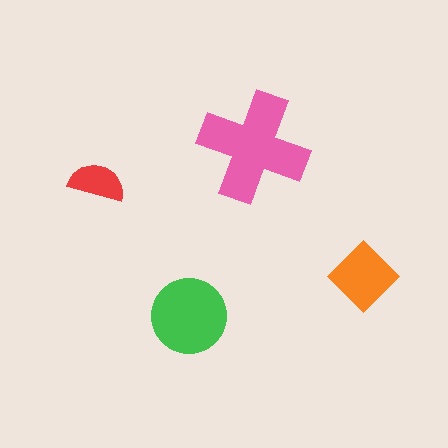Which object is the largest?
The pink cross.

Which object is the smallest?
The red semicircle.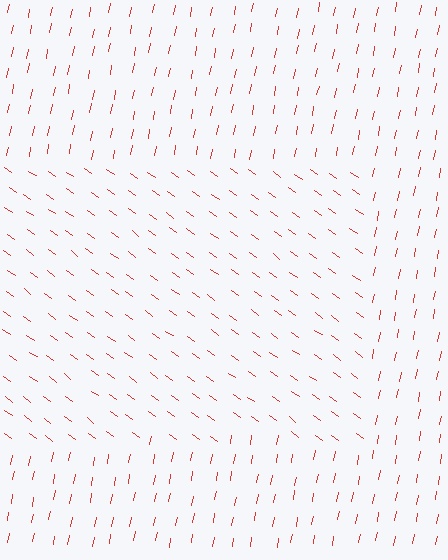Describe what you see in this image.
The image is filled with small red line segments. A rectangle region in the image has lines oriented differently from the surrounding lines, creating a visible texture boundary.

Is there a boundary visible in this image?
Yes, there is a texture boundary formed by a change in line orientation.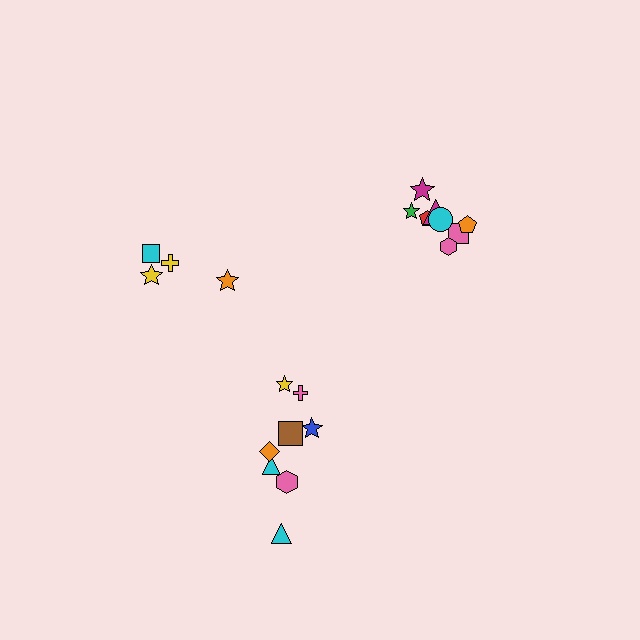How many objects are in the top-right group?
There are 8 objects.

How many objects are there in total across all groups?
There are 20 objects.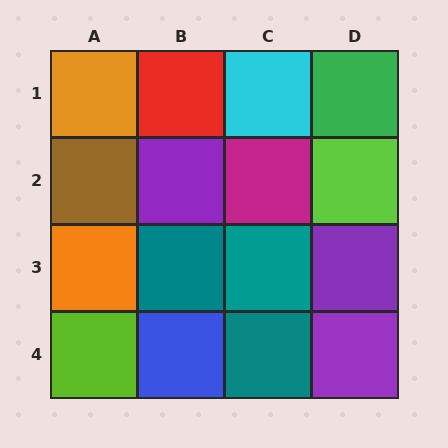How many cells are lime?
2 cells are lime.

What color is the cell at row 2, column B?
Purple.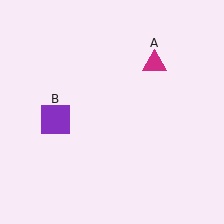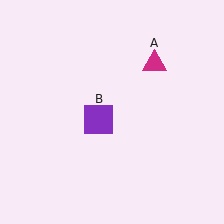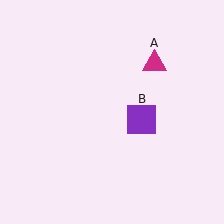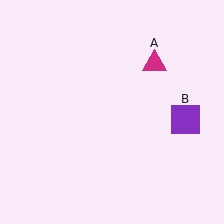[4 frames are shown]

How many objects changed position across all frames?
1 object changed position: purple square (object B).